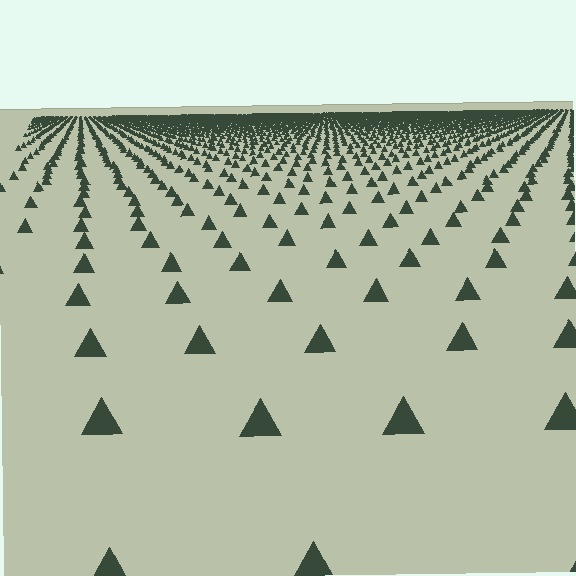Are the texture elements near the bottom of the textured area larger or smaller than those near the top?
Larger. Near the bottom, elements are closer to the viewer and appear at a bigger on-screen size.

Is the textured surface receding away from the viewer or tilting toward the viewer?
The surface is receding away from the viewer. Texture elements get smaller and denser toward the top.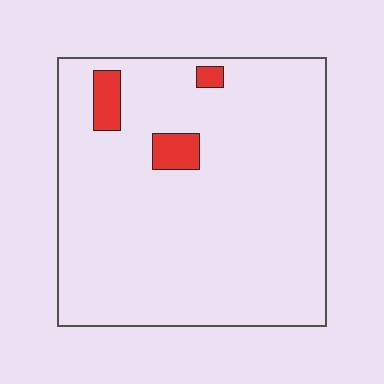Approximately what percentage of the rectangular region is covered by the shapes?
Approximately 5%.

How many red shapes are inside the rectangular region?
3.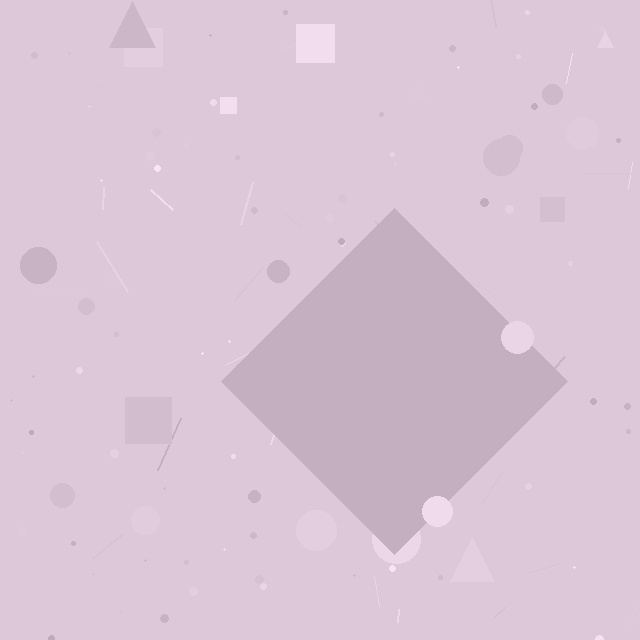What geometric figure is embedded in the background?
A diamond is embedded in the background.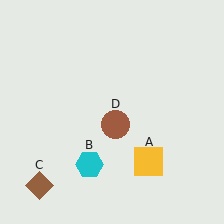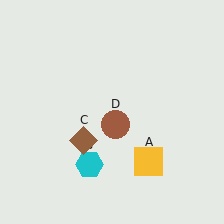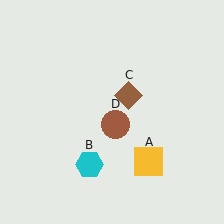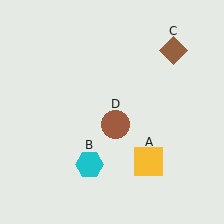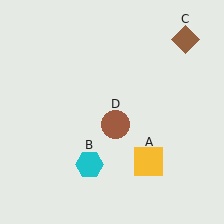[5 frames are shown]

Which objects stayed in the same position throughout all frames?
Yellow square (object A) and cyan hexagon (object B) and brown circle (object D) remained stationary.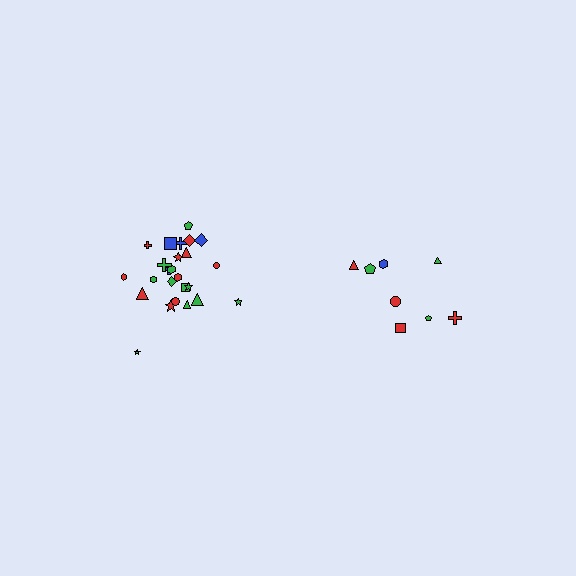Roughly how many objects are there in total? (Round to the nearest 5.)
Roughly 35 objects in total.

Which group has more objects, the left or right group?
The left group.